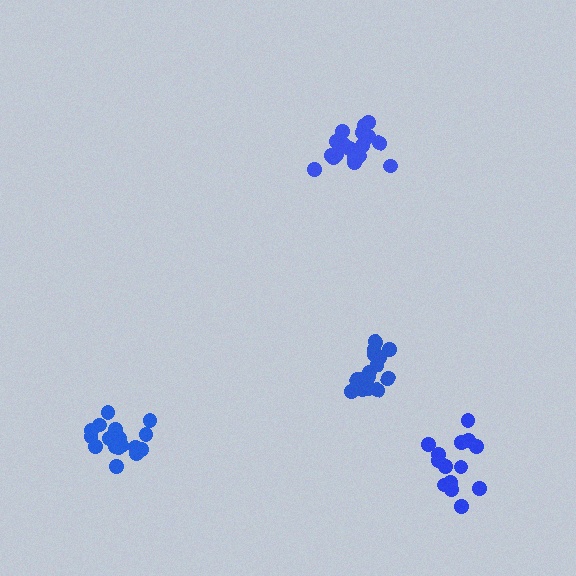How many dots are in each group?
Group 1: 19 dots, Group 2: 16 dots, Group 3: 18 dots, Group 4: 14 dots (67 total).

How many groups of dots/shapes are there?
There are 4 groups.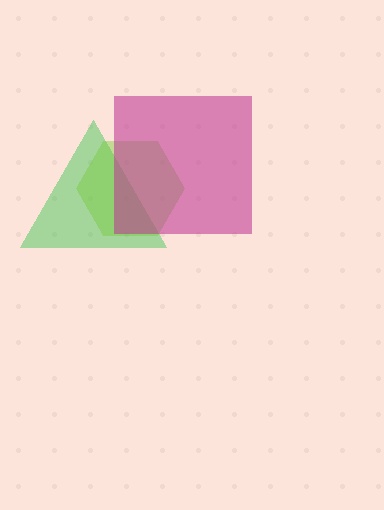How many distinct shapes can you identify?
There are 3 distinct shapes: a green triangle, a lime hexagon, a magenta square.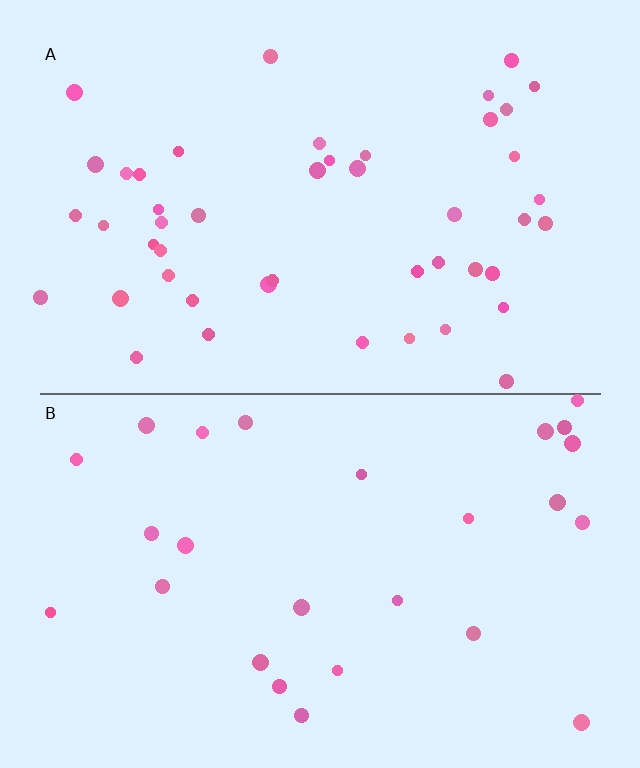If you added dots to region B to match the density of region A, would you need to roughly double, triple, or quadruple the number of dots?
Approximately double.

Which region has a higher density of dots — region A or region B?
A (the top).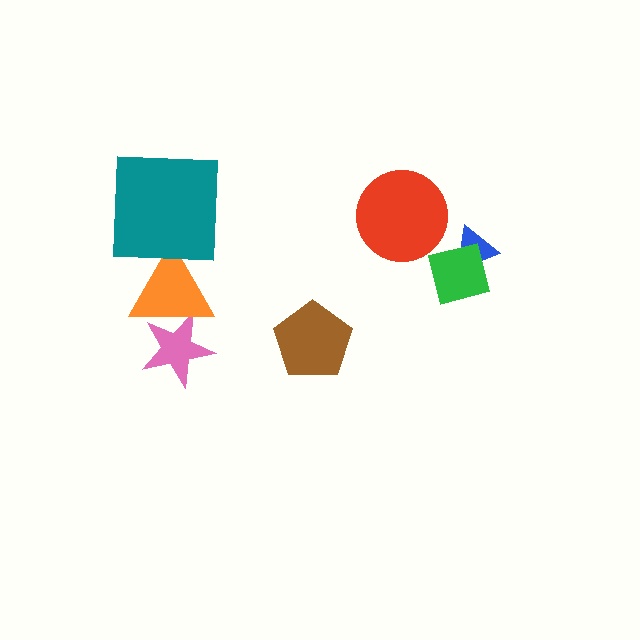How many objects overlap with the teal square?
1 object overlaps with the teal square.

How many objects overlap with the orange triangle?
2 objects overlap with the orange triangle.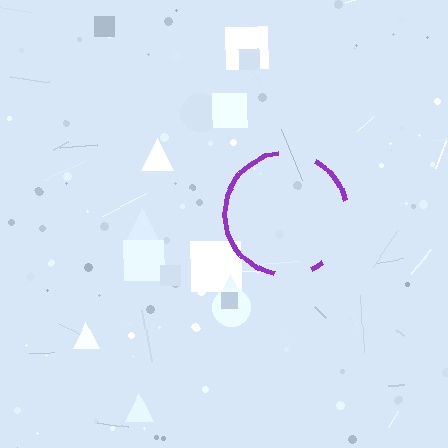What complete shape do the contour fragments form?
The contour fragments form a circle.